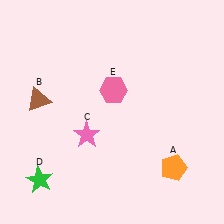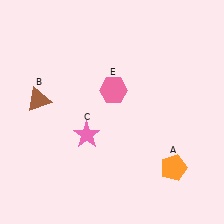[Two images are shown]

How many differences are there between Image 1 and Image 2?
There is 1 difference between the two images.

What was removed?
The green star (D) was removed in Image 2.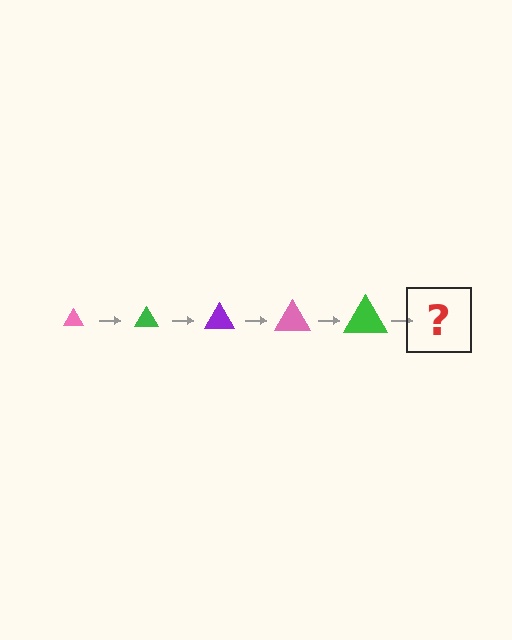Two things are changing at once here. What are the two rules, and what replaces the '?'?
The two rules are that the triangle grows larger each step and the color cycles through pink, green, and purple. The '?' should be a purple triangle, larger than the previous one.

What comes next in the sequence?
The next element should be a purple triangle, larger than the previous one.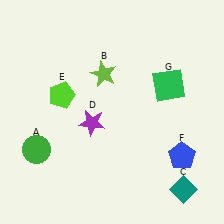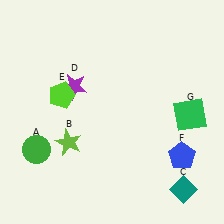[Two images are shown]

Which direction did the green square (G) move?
The green square (G) moved down.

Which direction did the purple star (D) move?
The purple star (D) moved up.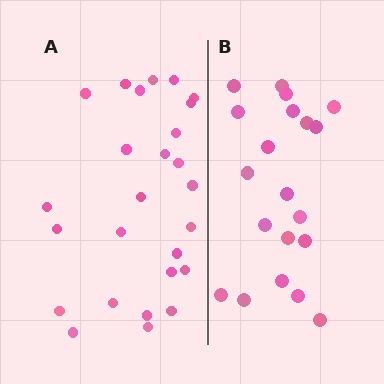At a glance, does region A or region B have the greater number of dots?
Region A (the left region) has more dots.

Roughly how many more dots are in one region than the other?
Region A has about 6 more dots than region B.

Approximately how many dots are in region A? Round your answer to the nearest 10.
About 30 dots. (The exact count is 26, which rounds to 30.)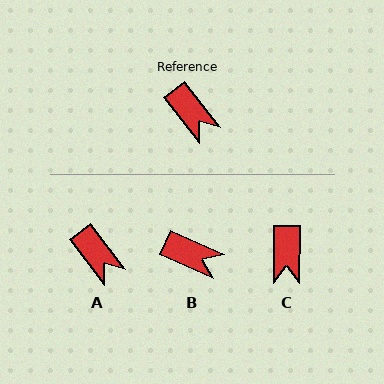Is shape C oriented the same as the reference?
No, it is off by about 38 degrees.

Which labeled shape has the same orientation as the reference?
A.